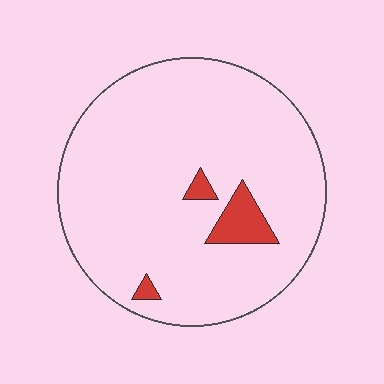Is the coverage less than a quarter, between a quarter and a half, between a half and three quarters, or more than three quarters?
Less than a quarter.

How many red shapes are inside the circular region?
3.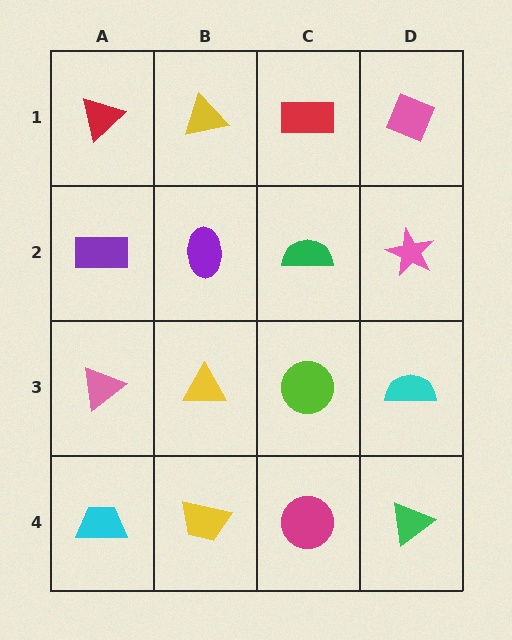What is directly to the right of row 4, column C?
A green triangle.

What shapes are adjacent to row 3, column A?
A purple rectangle (row 2, column A), a cyan trapezoid (row 4, column A), a yellow triangle (row 3, column B).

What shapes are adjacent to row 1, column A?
A purple rectangle (row 2, column A), a yellow triangle (row 1, column B).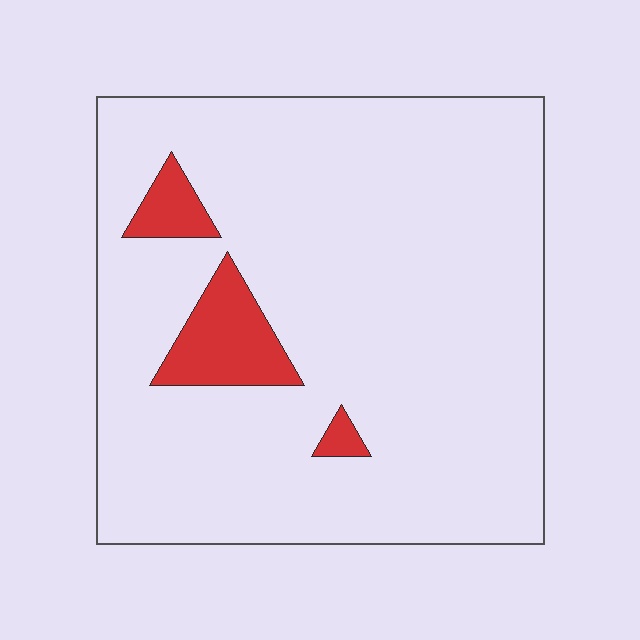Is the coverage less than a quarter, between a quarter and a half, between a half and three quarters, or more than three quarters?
Less than a quarter.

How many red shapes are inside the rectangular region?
3.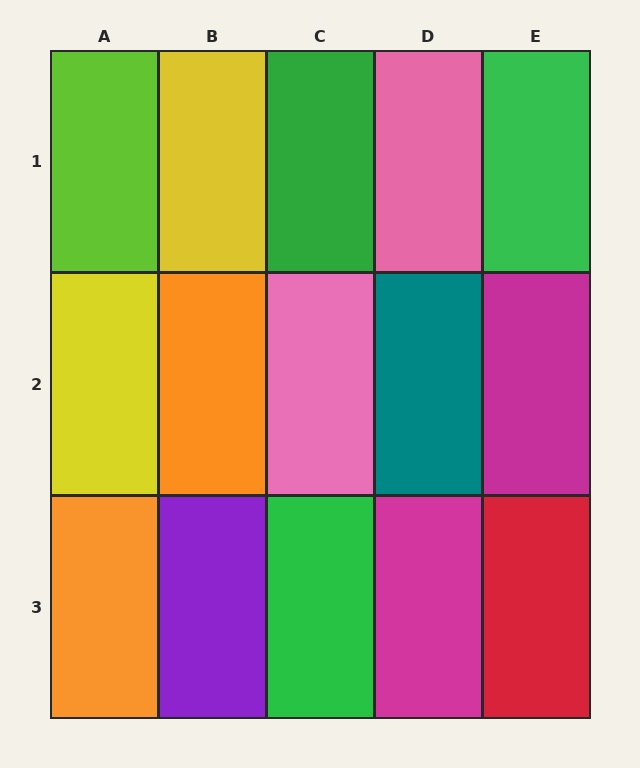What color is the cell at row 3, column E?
Red.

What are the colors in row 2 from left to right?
Yellow, orange, pink, teal, magenta.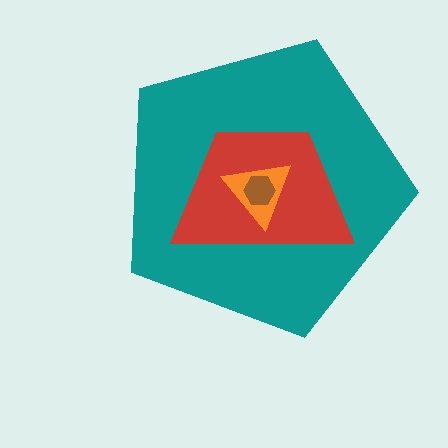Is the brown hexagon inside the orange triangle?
Yes.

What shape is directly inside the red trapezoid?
The orange triangle.